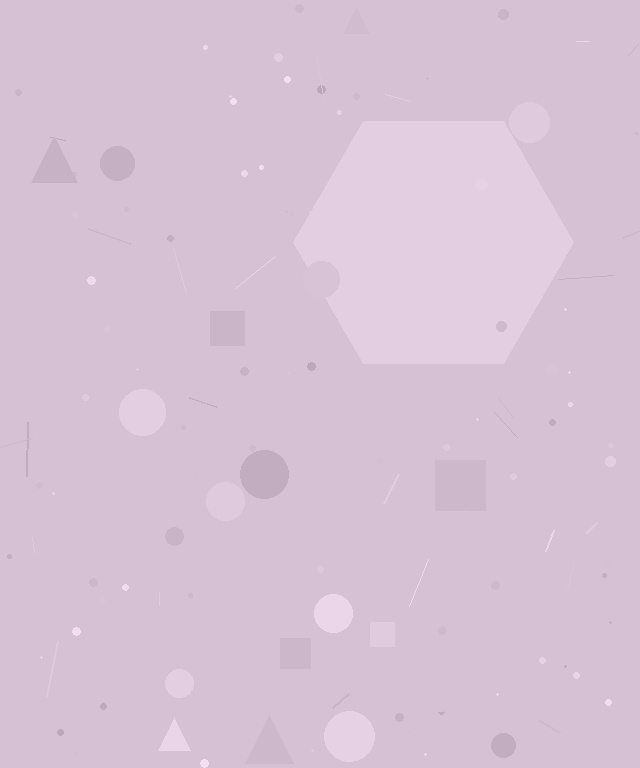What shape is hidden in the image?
A hexagon is hidden in the image.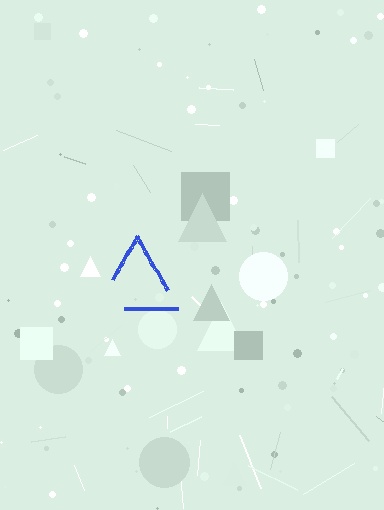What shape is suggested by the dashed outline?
The dashed outline suggests a triangle.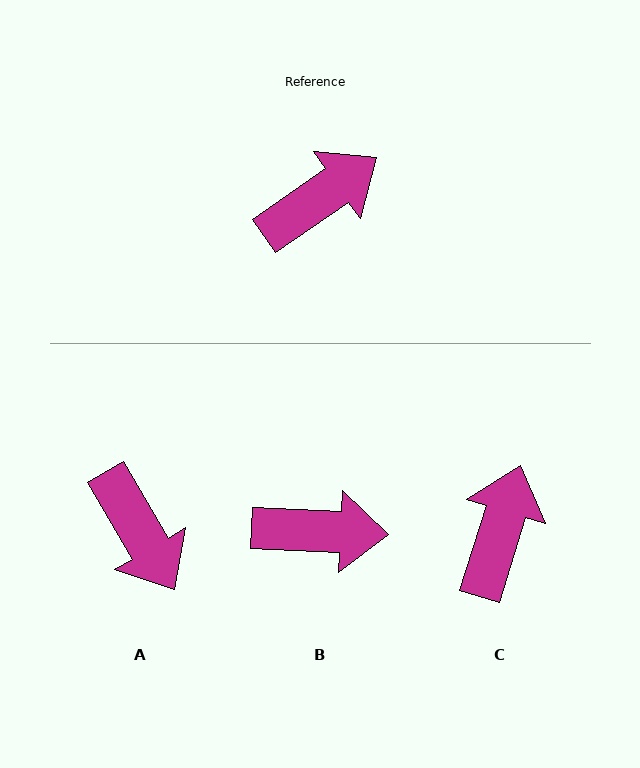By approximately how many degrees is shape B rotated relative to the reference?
Approximately 38 degrees clockwise.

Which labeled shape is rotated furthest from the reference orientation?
A, about 95 degrees away.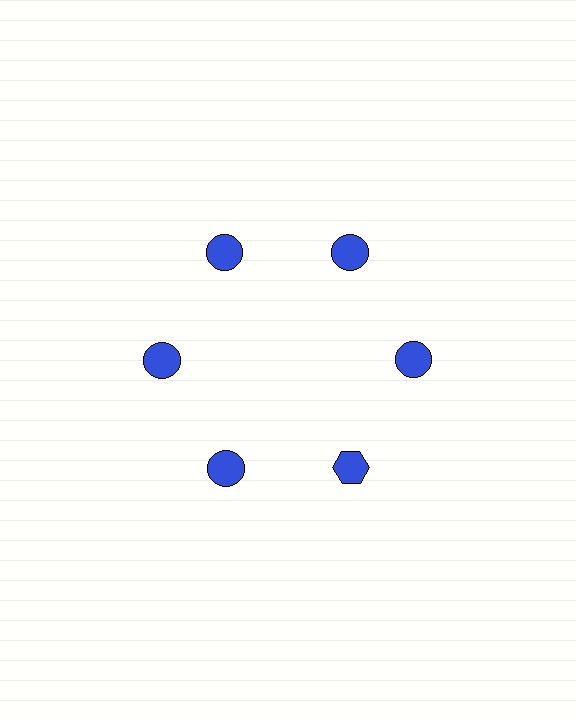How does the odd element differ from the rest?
It has a different shape: hexagon instead of circle.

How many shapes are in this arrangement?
There are 6 shapes arranged in a ring pattern.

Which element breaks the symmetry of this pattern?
The blue hexagon at roughly the 5 o'clock position breaks the symmetry. All other shapes are blue circles.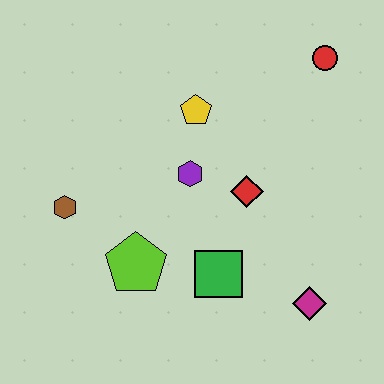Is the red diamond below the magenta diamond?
No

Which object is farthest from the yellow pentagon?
The magenta diamond is farthest from the yellow pentagon.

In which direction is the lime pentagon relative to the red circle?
The lime pentagon is below the red circle.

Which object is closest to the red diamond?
The purple hexagon is closest to the red diamond.